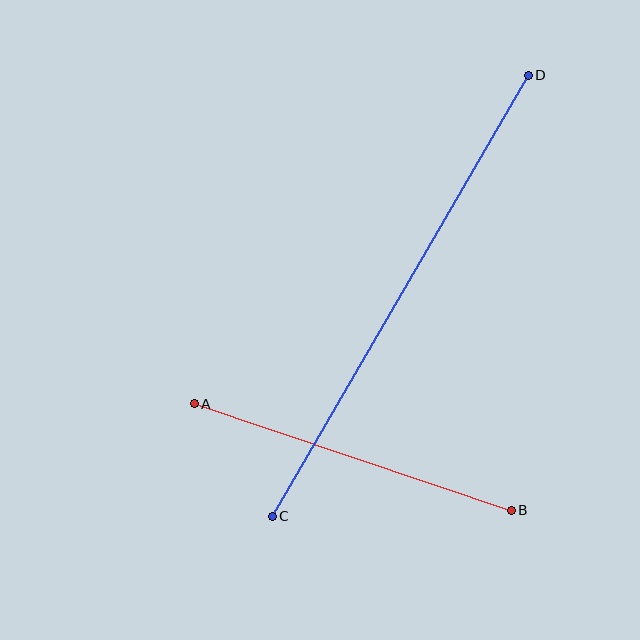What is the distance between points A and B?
The distance is approximately 334 pixels.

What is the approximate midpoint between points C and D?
The midpoint is at approximately (400, 296) pixels.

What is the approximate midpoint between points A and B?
The midpoint is at approximately (353, 457) pixels.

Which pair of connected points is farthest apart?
Points C and D are farthest apart.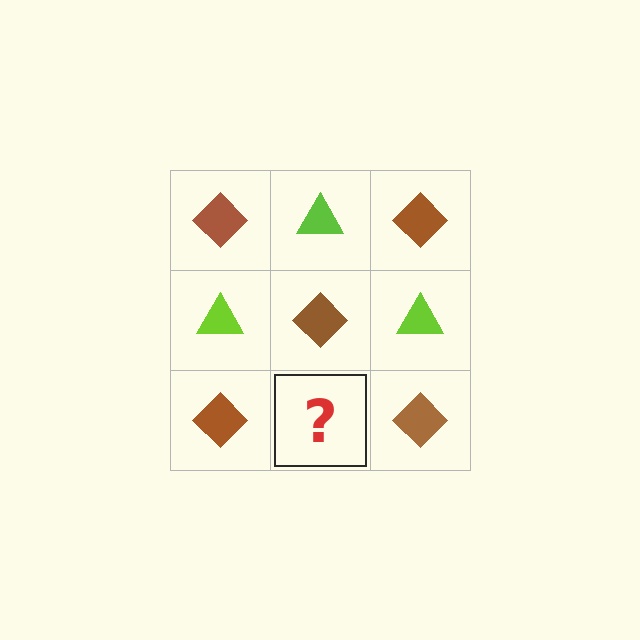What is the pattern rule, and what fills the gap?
The rule is that it alternates brown diamond and lime triangle in a checkerboard pattern. The gap should be filled with a lime triangle.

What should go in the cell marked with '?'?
The missing cell should contain a lime triangle.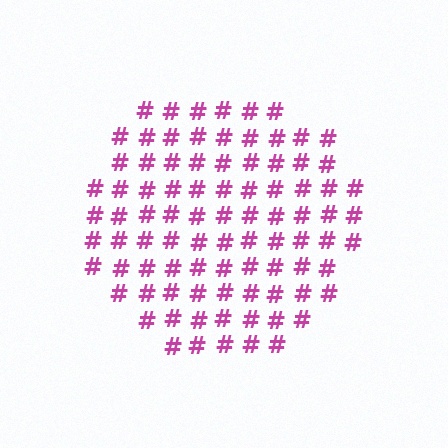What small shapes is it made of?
It is made of small hash symbols.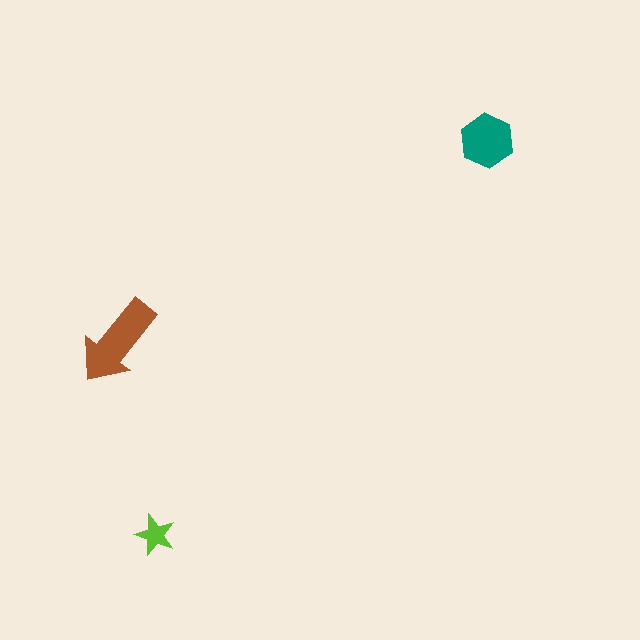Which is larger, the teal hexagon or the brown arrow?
The brown arrow.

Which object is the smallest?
The lime star.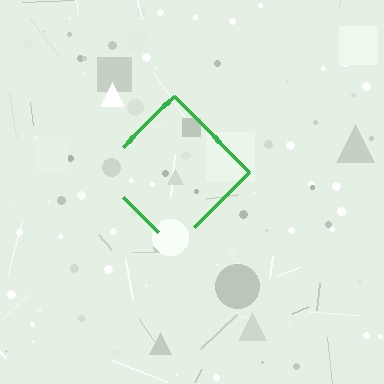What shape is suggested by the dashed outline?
The dashed outline suggests a diamond.